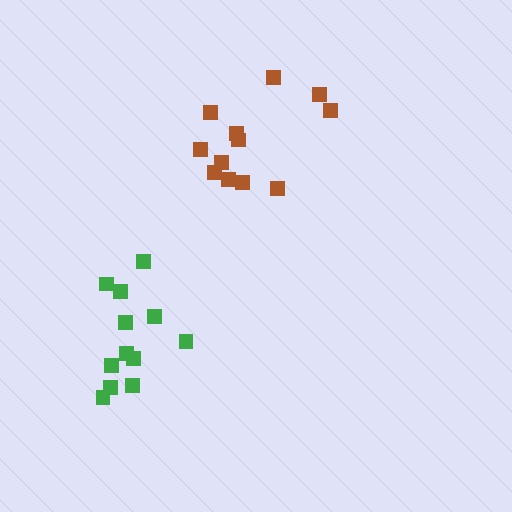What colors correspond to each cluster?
The clusters are colored: green, brown.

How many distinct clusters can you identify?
There are 2 distinct clusters.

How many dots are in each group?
Group 1: 12 dots, Group 2: 12 dots (24 total).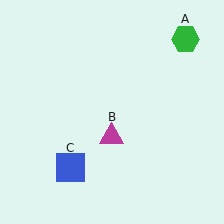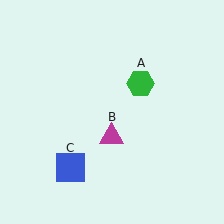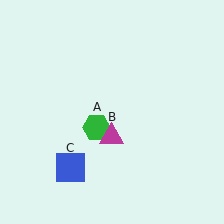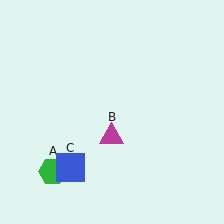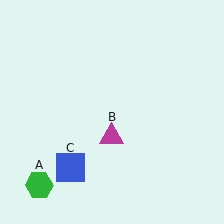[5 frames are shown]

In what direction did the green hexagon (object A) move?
The green hexagon (object A) moved down and to the left.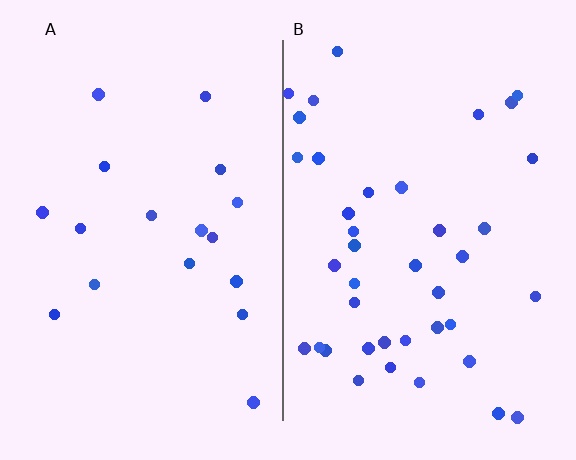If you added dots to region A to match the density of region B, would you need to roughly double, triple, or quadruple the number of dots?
Approximately double.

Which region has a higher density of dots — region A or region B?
B (the right).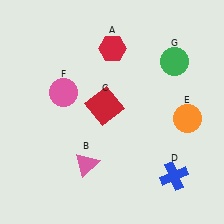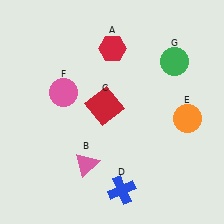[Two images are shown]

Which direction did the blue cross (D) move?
The blue cross (D) moved left.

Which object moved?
The blue cross (D) moved left.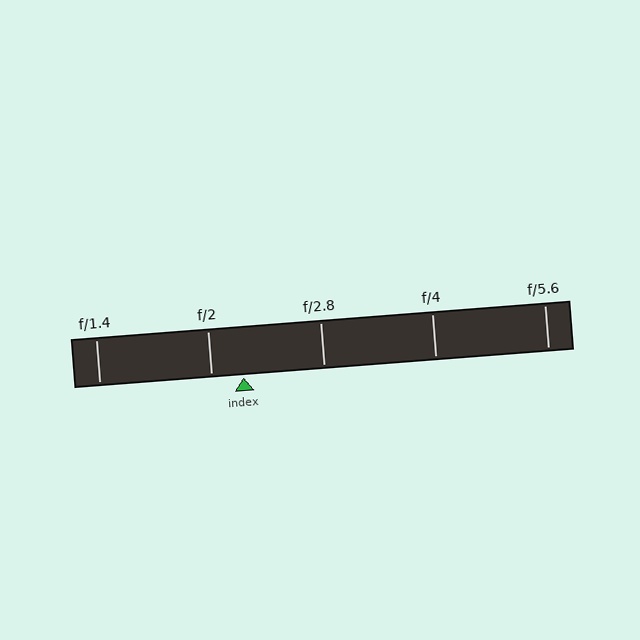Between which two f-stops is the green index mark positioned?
The index mark is between f/2 and f/2.8.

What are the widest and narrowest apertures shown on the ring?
The widest aperture shown is f/1.4 and the narrowest is f/5.6.